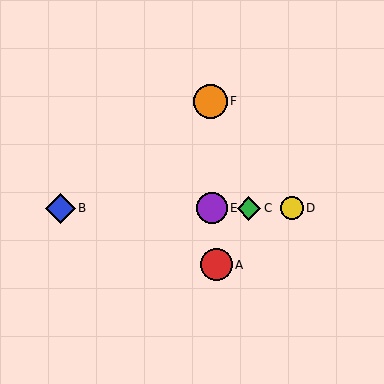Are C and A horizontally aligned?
No, C is at y≈208 and A is at y≈265.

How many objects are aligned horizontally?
4 objects (B, C, D, E) are aligned horizontally.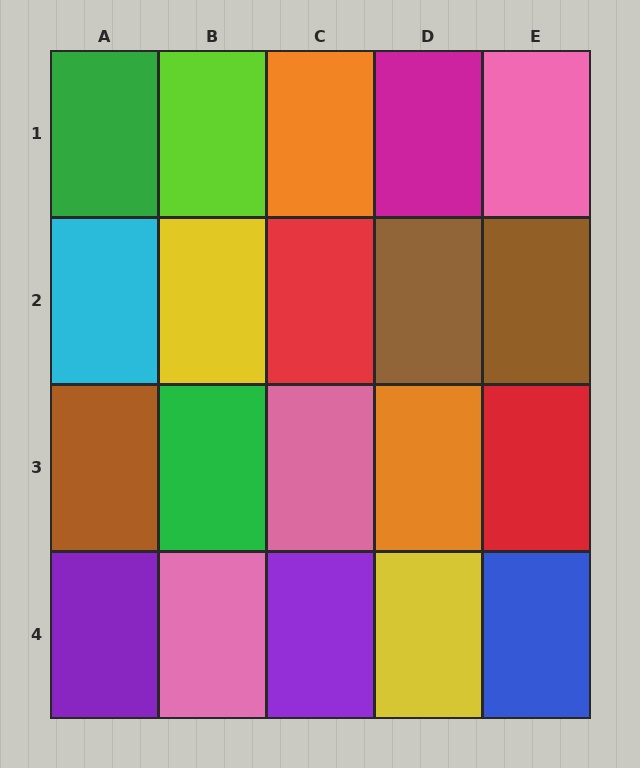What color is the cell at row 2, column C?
Red.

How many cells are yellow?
2 cells are yellow.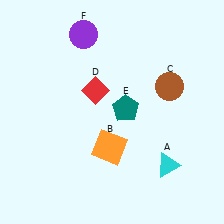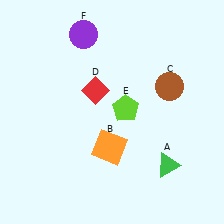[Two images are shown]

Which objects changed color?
A changed from cyan to green. E changed from teal to lime.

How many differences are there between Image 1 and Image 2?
There are 2 differences between the two images.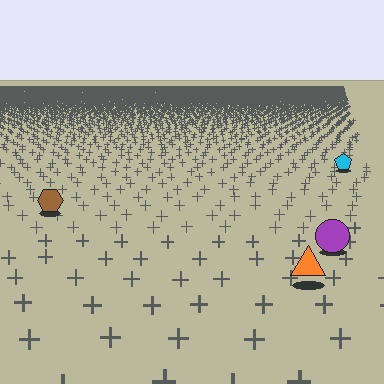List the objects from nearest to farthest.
From nearest to farthest: the orange triangle, the purple circle, the brown hexagon, the cyan pentagon.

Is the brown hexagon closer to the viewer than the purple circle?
No. The purple circle is closer — you can tell from the texture gradient: the ground texture is coarser near it.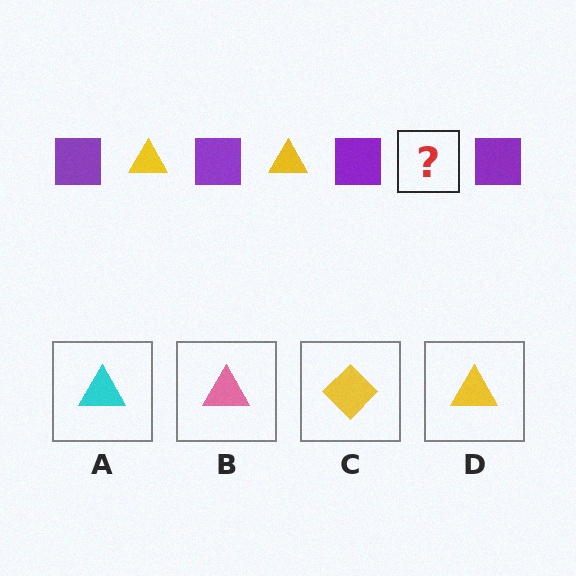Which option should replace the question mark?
Option D.